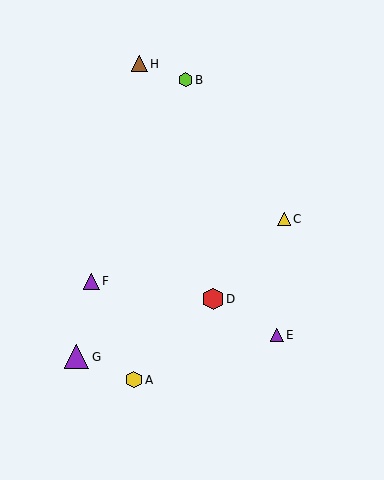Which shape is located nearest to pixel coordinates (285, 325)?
The purple triangle (labeled E) at (277, 335) is nearest to that location.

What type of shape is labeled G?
Shape G is a purple triangle.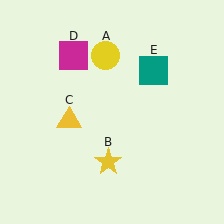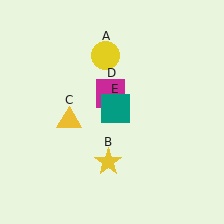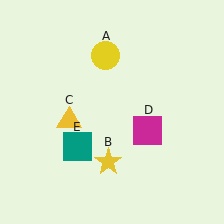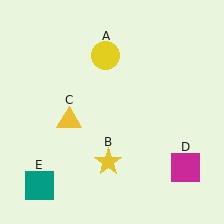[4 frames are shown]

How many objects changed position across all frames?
2 objects changed position: magenta square (object D), teal square (object E).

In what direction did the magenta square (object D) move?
The magenta square (object D) moved down and to the right.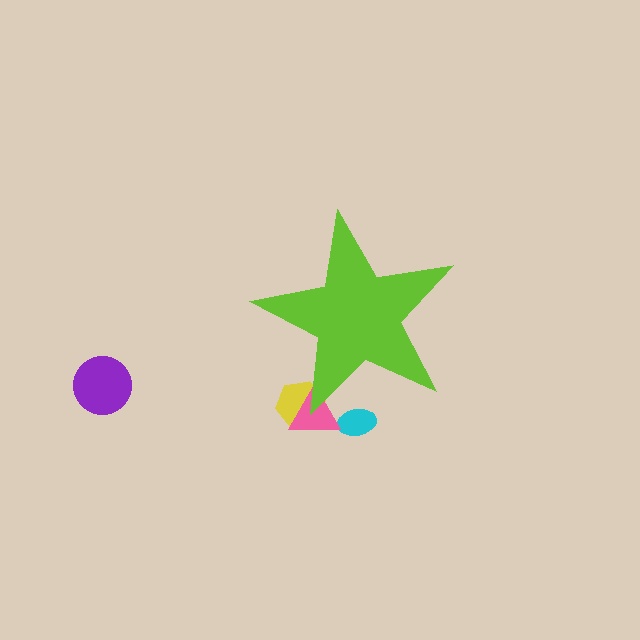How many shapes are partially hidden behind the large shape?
3 shapes are partially hidden.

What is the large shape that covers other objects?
A lime star.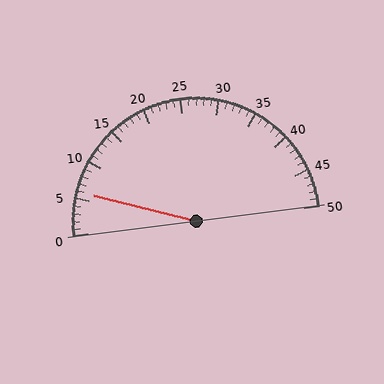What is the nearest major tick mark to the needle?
The nearest major tick mark is 5.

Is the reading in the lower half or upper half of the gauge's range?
The reading is in the lower half of the range (0 to 50).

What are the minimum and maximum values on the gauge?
The gauge ranges from 0 to 50.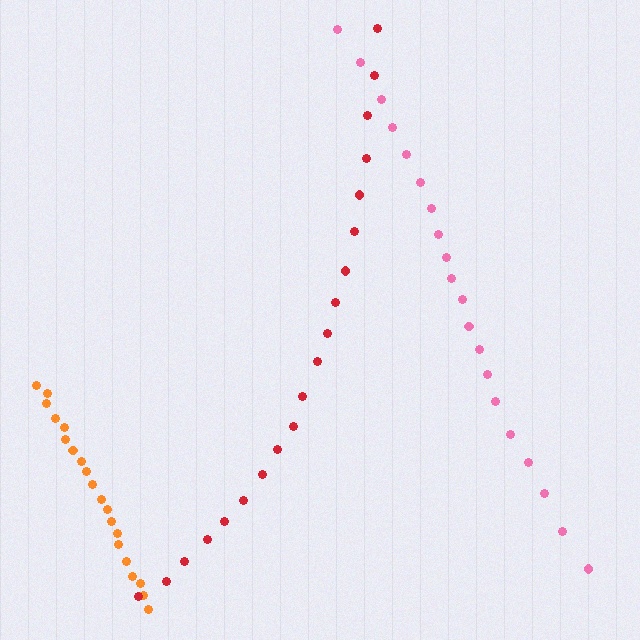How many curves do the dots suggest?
There are 3 distinct paths.